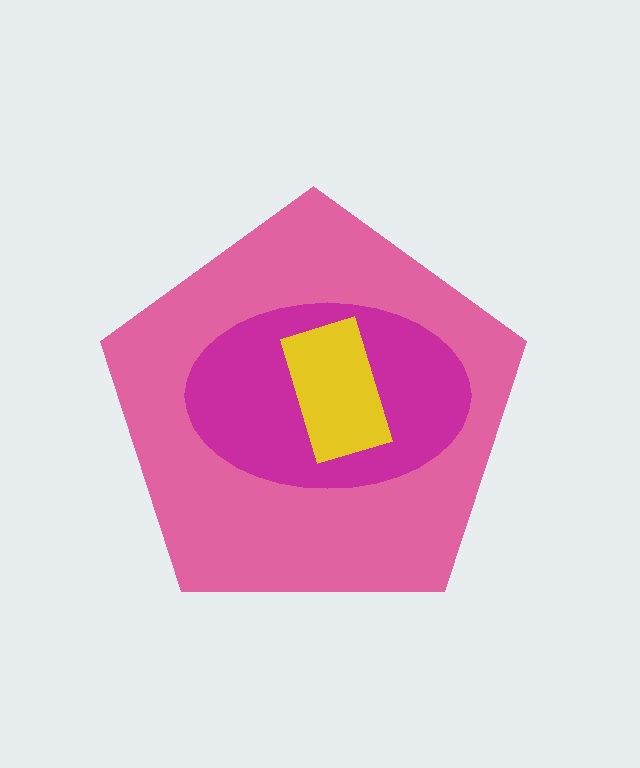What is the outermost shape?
The pink pentagon.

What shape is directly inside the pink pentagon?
The magenta ellipse.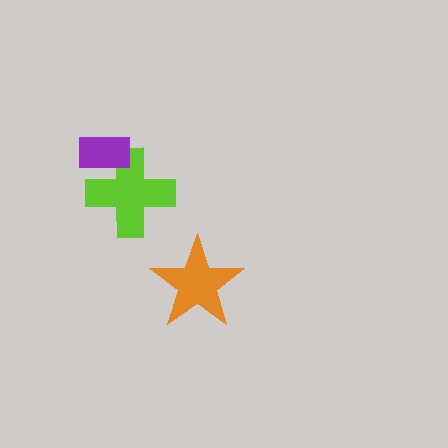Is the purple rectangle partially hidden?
No, no other shape covers it.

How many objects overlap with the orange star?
0 objects overlap with the orange star.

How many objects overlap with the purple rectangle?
1 object overlaps with the purple rectangle.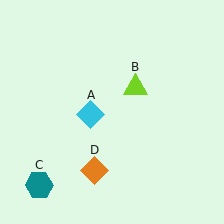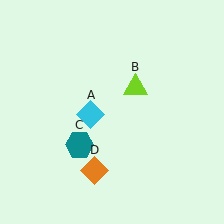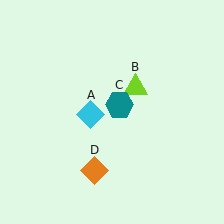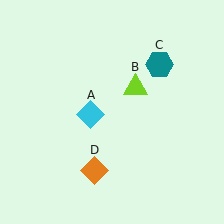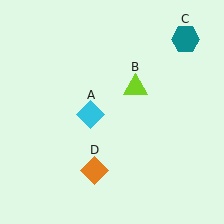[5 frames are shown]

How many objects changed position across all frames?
1 object changed position: teal hexagon (object C).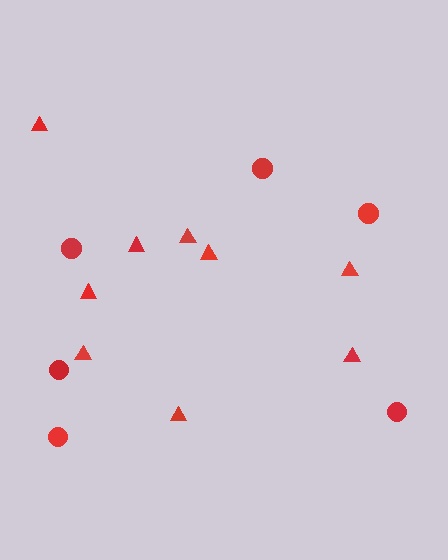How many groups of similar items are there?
There are 2 groups: one group of circles (6) and one group of triangles (9).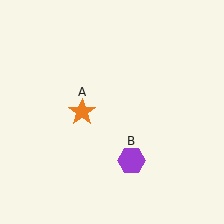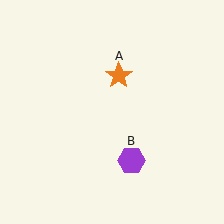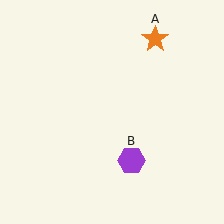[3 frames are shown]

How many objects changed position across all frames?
1 object changed position: orange star (object A).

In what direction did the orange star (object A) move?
The orange star (object A) moved up and to the right.